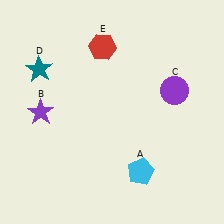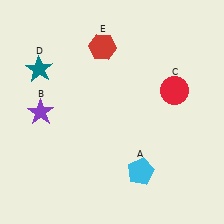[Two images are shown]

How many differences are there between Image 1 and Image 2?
There is 1 difference between the two images.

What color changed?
The circle (C) changed from purple in Image 1 to red in Image 2.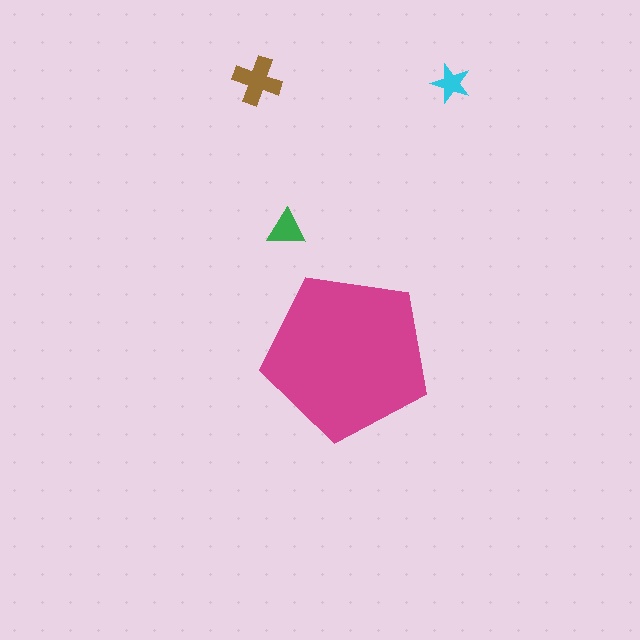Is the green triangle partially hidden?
No, the green triangle is fully visible.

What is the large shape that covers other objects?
A magenta pentagon.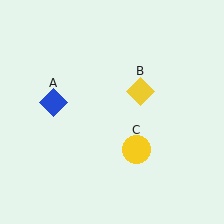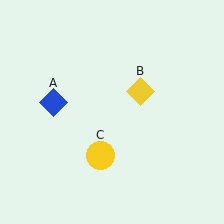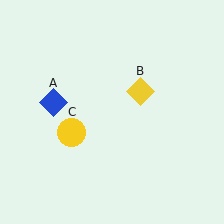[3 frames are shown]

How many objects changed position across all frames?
1 object changed position: yellow circle (object C).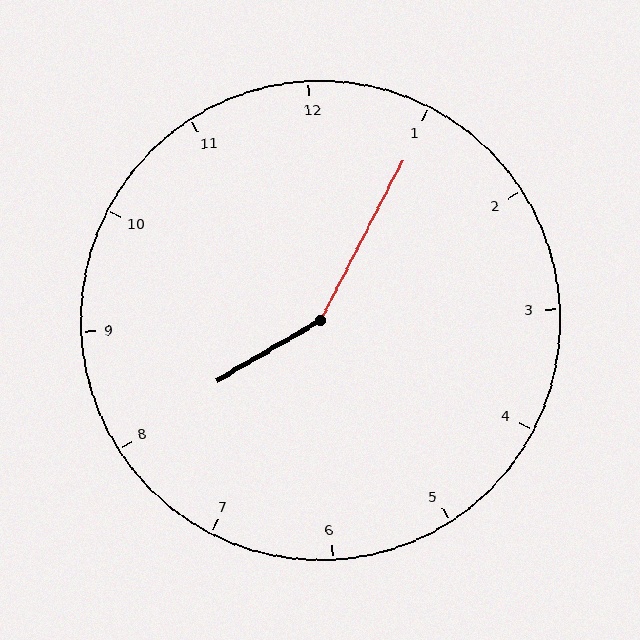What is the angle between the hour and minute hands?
Approximately 148 degrees.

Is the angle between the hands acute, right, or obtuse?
It is obtuse.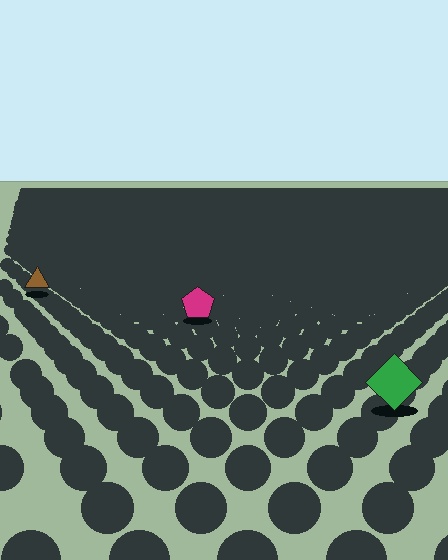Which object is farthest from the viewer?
The brown triangle is farthest from the viewer. It appears smaller and the ground texture around it is denser.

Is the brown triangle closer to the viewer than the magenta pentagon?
No. The magenta pentagon is closer — you can tell from the texture gradient: the ground texture is coarser near it.